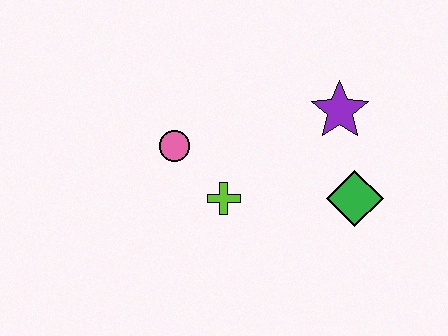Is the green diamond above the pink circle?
No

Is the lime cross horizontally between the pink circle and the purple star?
Yes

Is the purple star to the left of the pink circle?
No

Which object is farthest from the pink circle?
The green diamond is farthest from the pink circle.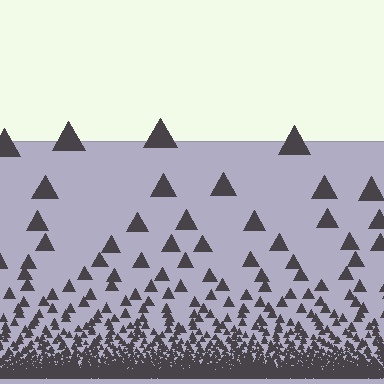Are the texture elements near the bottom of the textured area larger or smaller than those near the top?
Smaller. The gradient is inverted — elements near the bottom are smaller and denser.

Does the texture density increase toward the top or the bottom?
Density increases toward the bottom.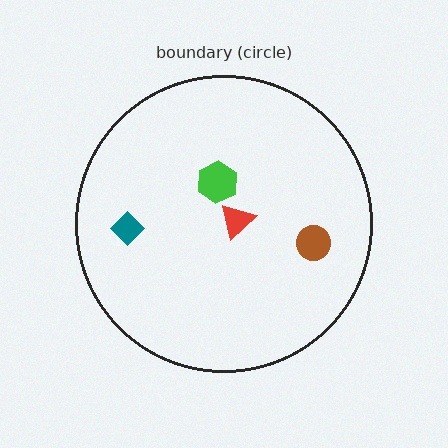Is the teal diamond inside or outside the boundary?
Inside.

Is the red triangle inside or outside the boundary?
Inside.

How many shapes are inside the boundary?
4 inside, 0 outside.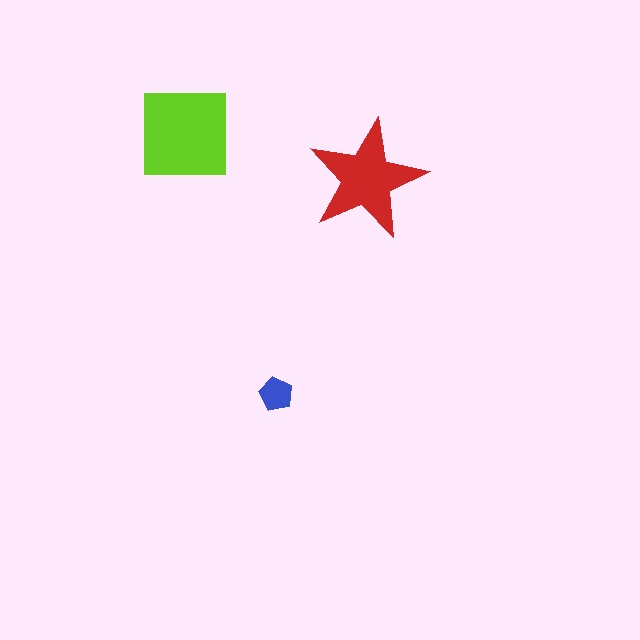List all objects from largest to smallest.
The lime square, the red star, the blue pentagon.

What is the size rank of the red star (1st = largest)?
2nd.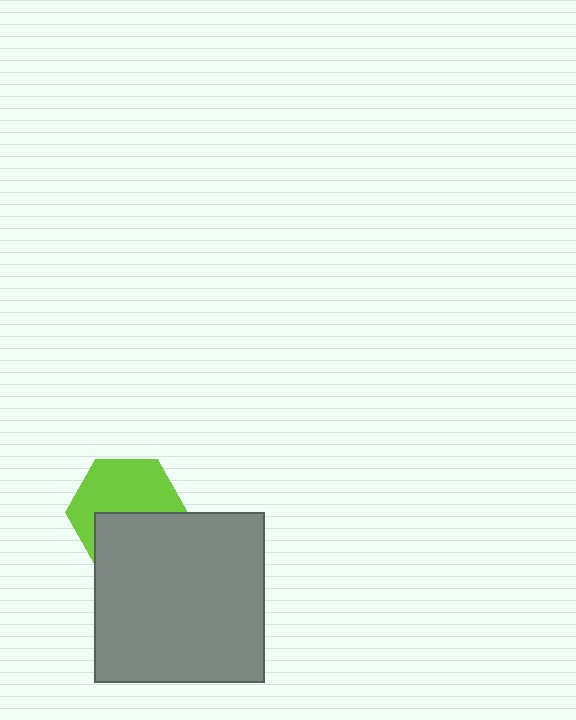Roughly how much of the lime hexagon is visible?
About half of it is visible (roughly 56%).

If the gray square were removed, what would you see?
You would see the complete lime hexagon.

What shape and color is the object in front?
The object in front is a gray square.